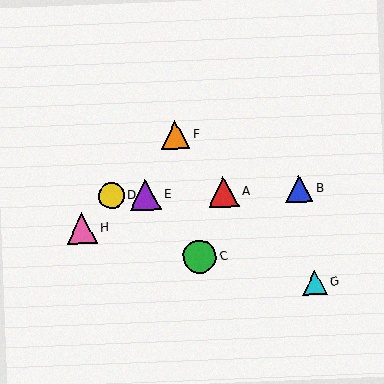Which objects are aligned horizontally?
Objects A, B, D, E are aligned horizontally.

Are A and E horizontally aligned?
Yes, both are at y≈192.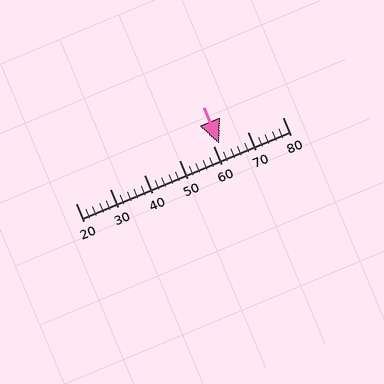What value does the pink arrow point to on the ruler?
The pink arrow points to approximately 62.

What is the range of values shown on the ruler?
The ruler shows values from 20 to 80.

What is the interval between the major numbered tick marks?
The major tick marks are spaced 10 units apart.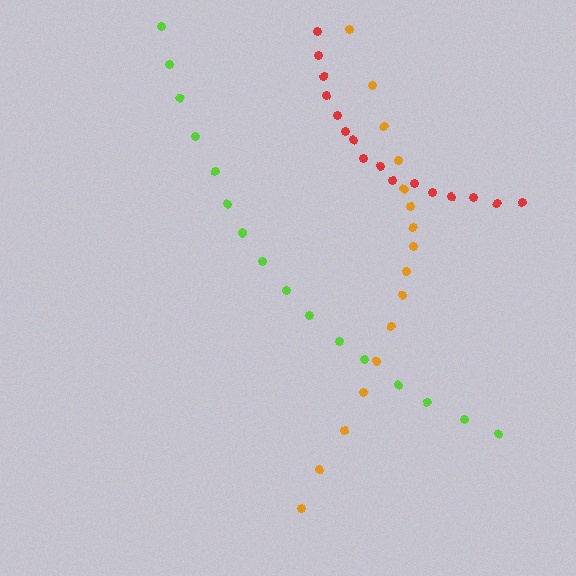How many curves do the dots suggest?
There are 3 distinct paths.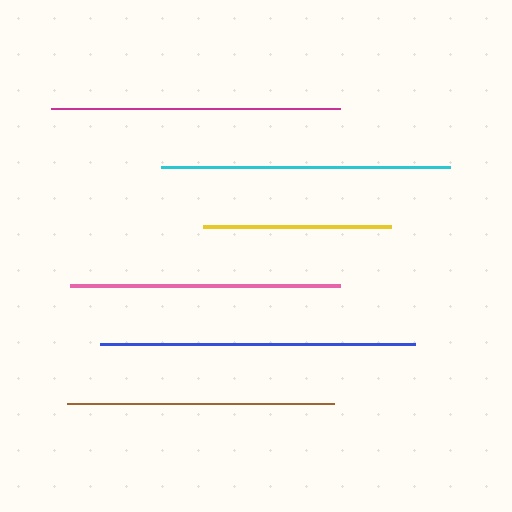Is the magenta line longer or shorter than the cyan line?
The cyan line is longer than the magenta line.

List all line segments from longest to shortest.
From longest to shortest: blue, cyan, magenta, pink, brown, yellow.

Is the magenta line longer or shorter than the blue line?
The blue line is longer than the magenta line.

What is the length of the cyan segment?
The cyan segment is approximately 289 pixels long.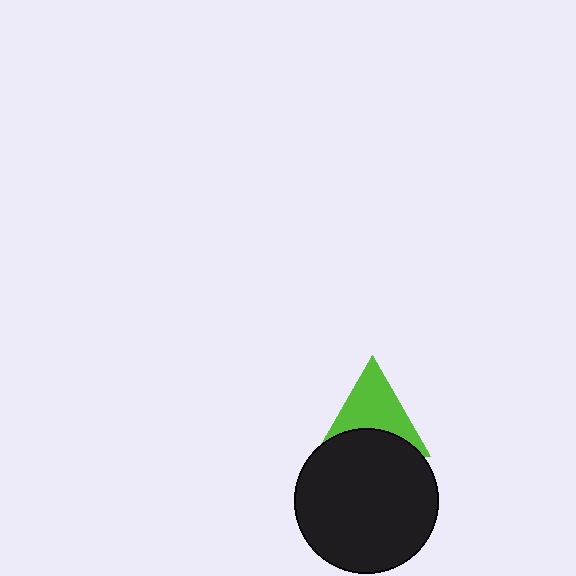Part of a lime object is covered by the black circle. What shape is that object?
It is a triangle.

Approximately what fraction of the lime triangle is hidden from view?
Roughly 39% of the lime triangle is hidden behind the black circle.